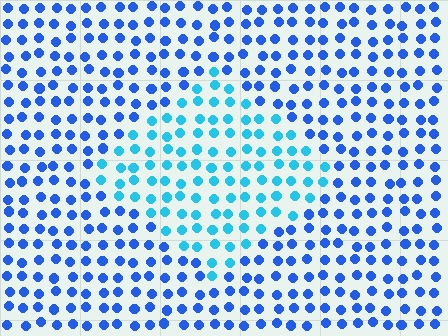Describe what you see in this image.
The image is filled with small blue elements in a uniform arrangement. A diamond-shaped region is visible where the elements are tinted to a slightly different hue, forming a subtle color boundary.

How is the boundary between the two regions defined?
The boundary is defined purely by a slight shift in hue (about 33 degrees). Spacing, size, and orientation are identical on both sides.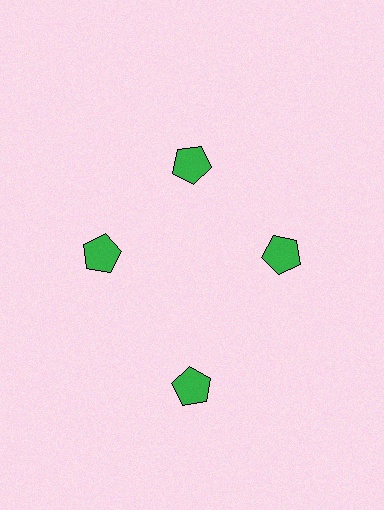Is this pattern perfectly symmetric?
No. The 4 green pentagons are arranged in a ring, but one element near the 6 o'clock position is pushed outward from the center, breaking the 4-fold rotational symmetry.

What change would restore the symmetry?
The symmetry would be restored by moving it inward, back onto the ring so that all 4 pentagons sit at equal angles and equal distance from the center.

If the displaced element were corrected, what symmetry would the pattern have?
It would have 4-fold rotational symmetry — the pattern would map onto itself every 90 degrees.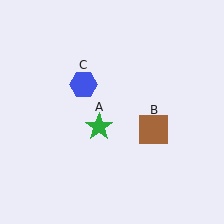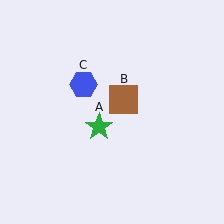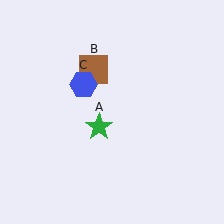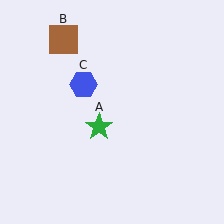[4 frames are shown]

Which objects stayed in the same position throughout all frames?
Green star (object A) and blue hexagon (object C) remained stationary.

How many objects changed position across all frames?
1 object changed position: brown square (object B).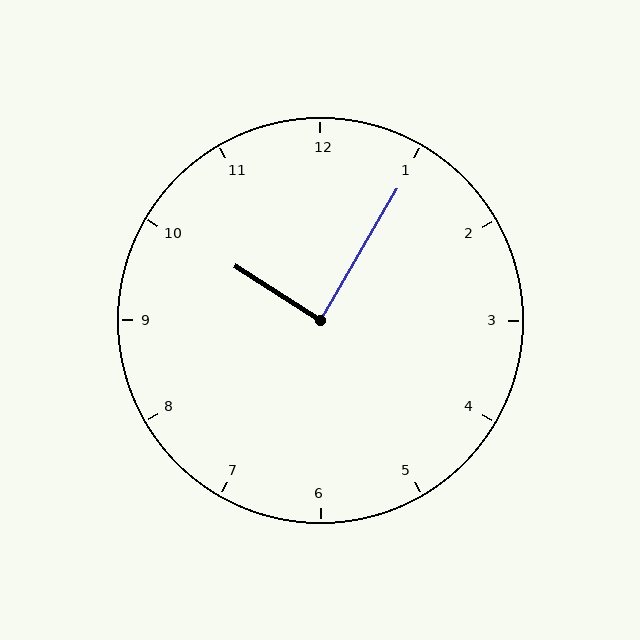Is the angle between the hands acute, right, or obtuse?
It is right.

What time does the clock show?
10:05.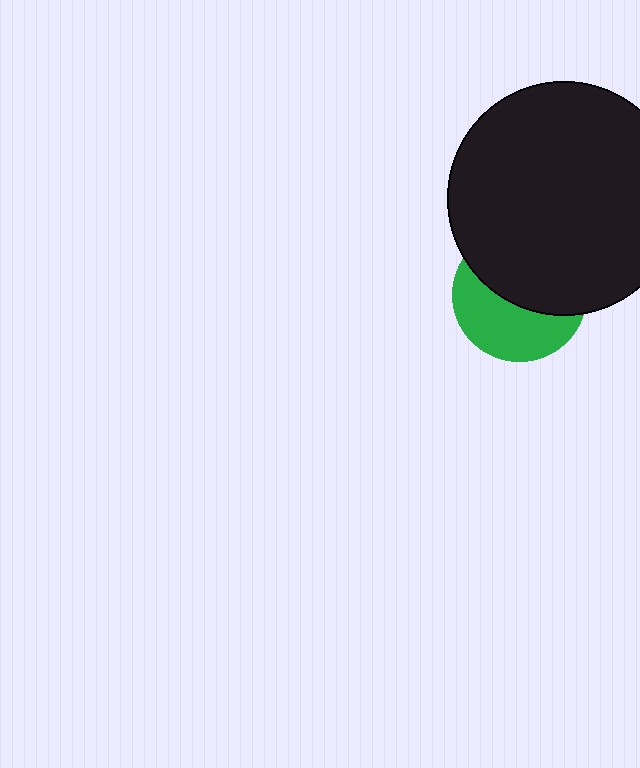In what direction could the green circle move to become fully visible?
The green circle could move down. That would shift it out from behind the black circle entirely.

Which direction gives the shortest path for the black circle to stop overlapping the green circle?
Moving up gives the shortest separation.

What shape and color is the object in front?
The object in front is a black circle.